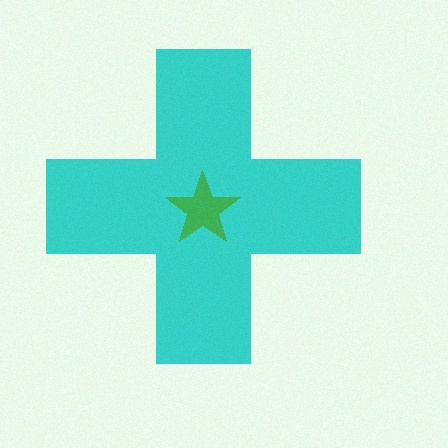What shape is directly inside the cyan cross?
The green star.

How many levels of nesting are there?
2.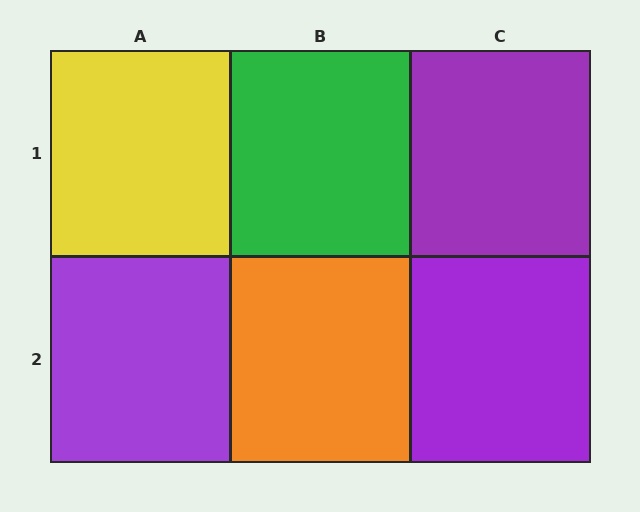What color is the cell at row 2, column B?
Orange.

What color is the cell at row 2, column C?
Purple.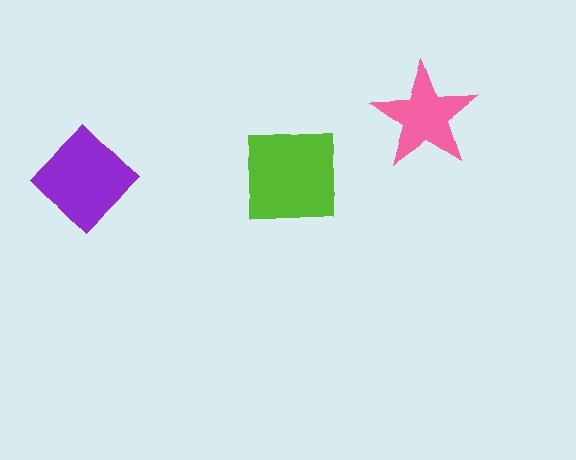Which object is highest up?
The pink star is topmost.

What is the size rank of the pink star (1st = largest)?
3rd.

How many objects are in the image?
There are 3 objects in the image.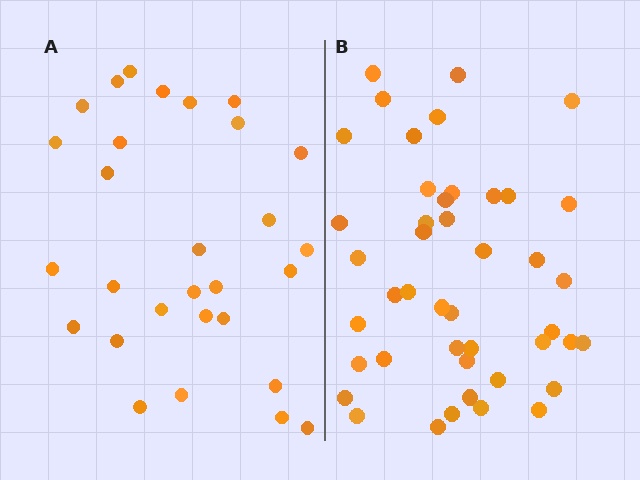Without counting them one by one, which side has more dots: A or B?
Region B (the right region) has more dots.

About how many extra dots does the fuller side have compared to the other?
Region B has approximately 15 more dots than region A.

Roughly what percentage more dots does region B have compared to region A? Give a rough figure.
About 50% more.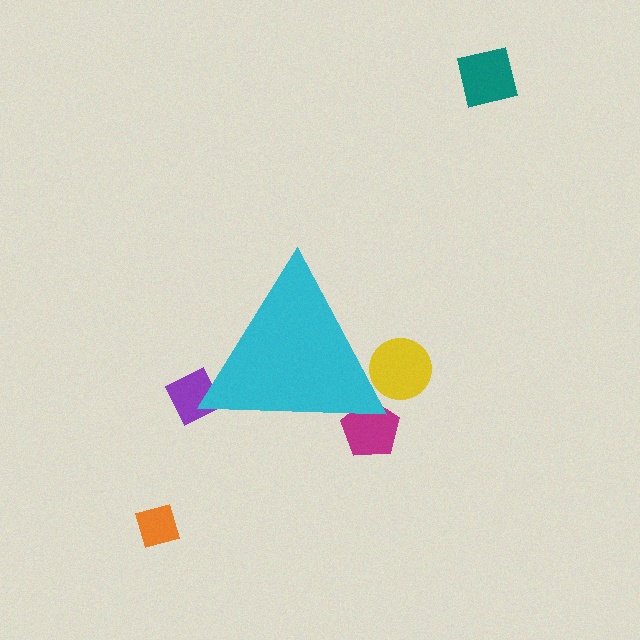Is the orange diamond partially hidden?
No, the orange diamond is fully visible.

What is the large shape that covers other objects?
A cyan triangle.